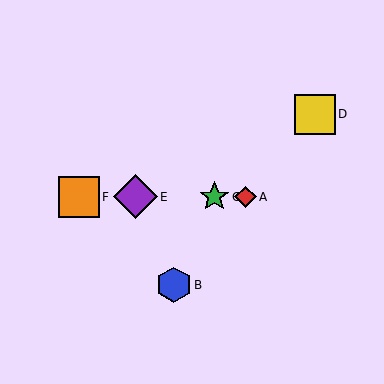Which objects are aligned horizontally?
Objects A, C, E, F are aligned horizontally.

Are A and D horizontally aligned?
No, A is at y≈197 and D is at y≈114.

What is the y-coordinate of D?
Object D is at y≈114.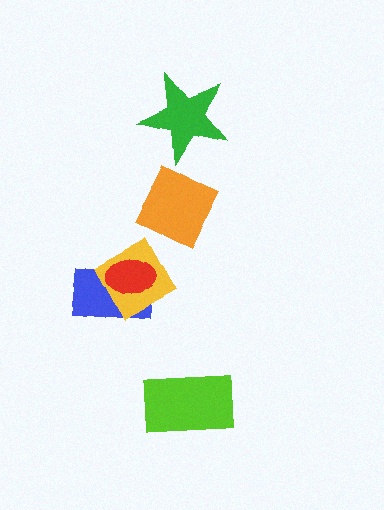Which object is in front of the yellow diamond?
The red ellipse is in front of the yellow diamond.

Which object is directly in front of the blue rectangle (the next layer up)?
The yellow diamond is directly in front of the blue rectangle.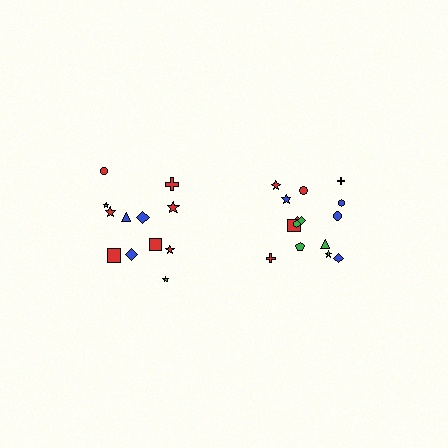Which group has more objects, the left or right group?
The right group.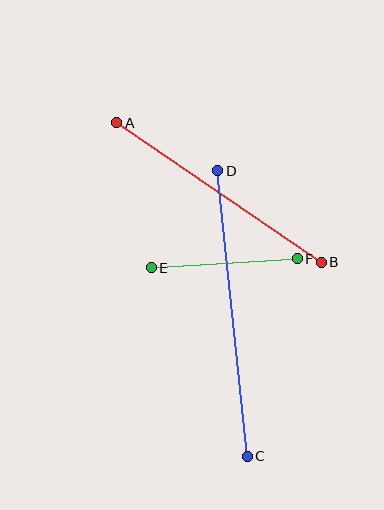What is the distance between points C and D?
The distance is approximately 287 pixels.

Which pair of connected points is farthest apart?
Points C and D are farthest apart.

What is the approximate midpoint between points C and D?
The midpoint is at approximately (232, 313) pixels.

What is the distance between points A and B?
The distance is approximately 247 pixels.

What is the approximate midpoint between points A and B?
The midpoint is at approximately (219, 193) pixels.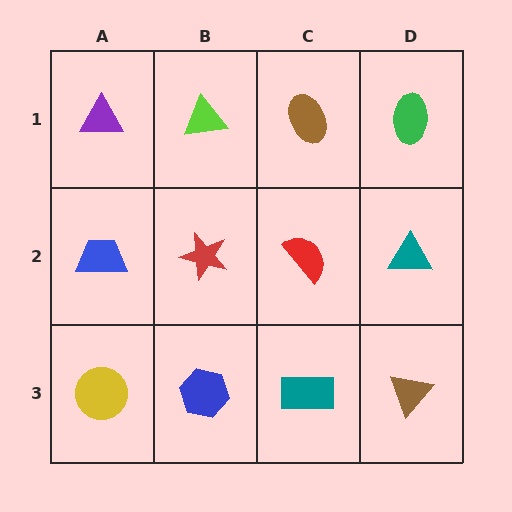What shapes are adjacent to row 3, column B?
A red star (row 2, column B), a yellow circle (row 3, column A), a teal rectangle (row 3, column C).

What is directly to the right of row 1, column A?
A lime triangle.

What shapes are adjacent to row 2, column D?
A green ellipse (row 1, column D), a brown triangle (row 3, column D), a red semicircle (row 2, column C).